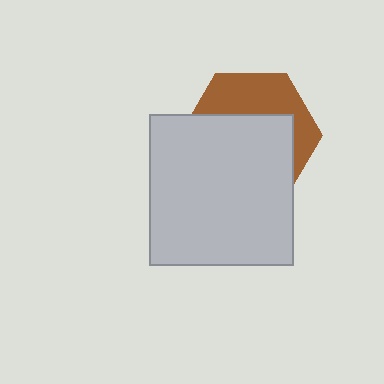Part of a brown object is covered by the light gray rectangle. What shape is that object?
It is a hexagon.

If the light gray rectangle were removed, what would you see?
You would see the complete brown hexagon.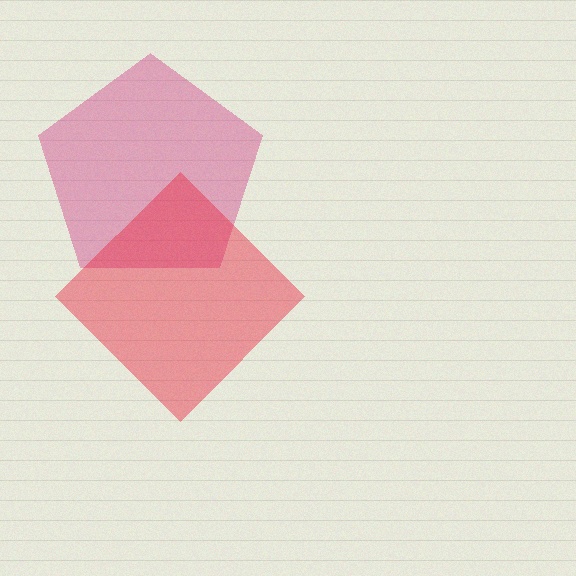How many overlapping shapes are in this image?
There are 2 overlapping shapes in the image.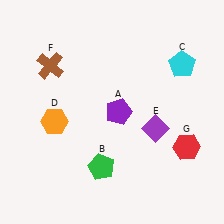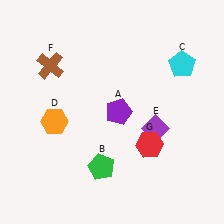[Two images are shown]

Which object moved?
The red hexagon (G) moved left.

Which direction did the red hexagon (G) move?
The red hexagon (G) moved left.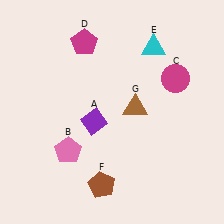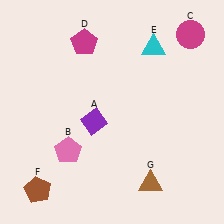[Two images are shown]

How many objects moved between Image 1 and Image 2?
3 objects moved between the two images.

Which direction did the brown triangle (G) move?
The brown triangle (G) moved down.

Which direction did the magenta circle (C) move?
The magenta circle (C) moved up.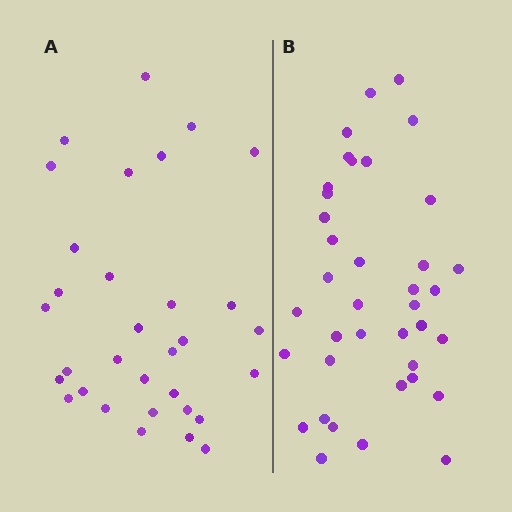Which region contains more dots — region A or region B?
Region B (the right region) has more dots.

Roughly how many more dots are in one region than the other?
Region B has about 6 more dots than region A.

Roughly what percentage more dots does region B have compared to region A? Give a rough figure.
About 20% more.